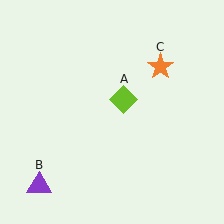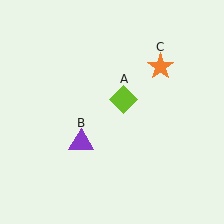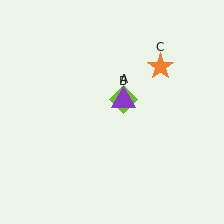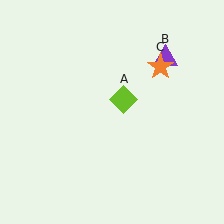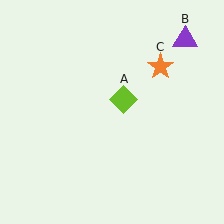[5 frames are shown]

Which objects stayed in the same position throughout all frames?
Lime diamond (object A) and orange star (object C) remained stationary.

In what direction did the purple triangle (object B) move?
The purple triangle (object B) moved up and to the right.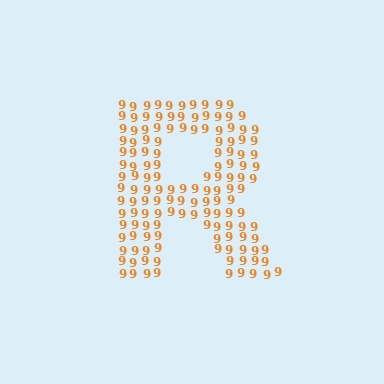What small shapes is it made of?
It is made of small digit 9's.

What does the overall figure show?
The overall figure shows the letter R.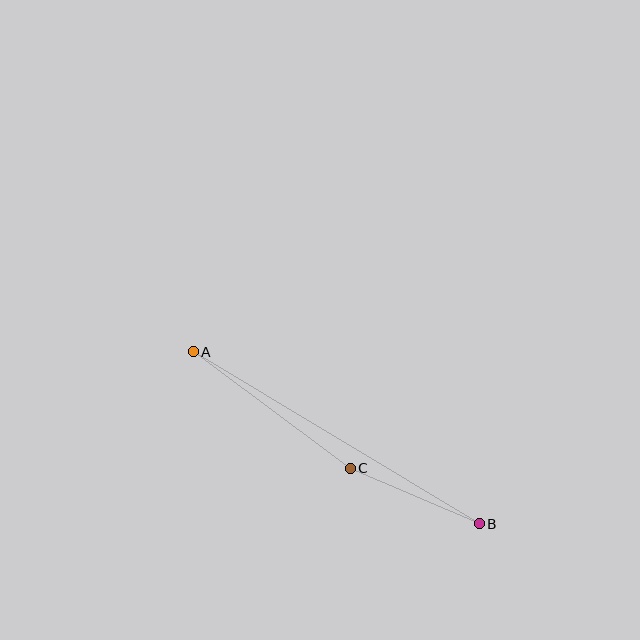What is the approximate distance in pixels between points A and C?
The distance between A and C is approximately 195 pixels.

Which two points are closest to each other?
Points B and C are closest to each other.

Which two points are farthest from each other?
Points A and B are farthest from each other.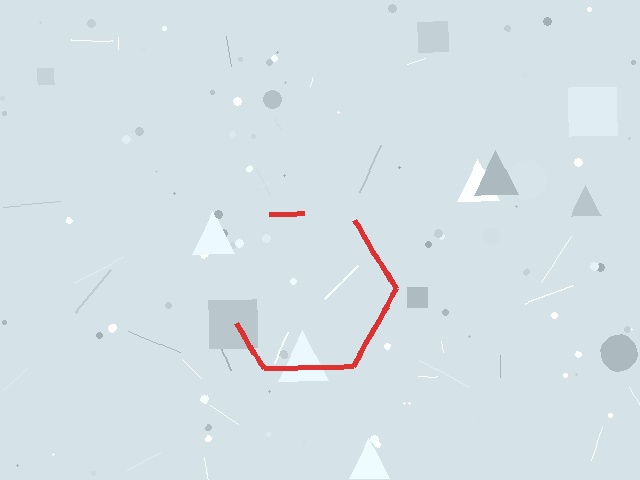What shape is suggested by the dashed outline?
The dashed outline suggests a hexagon.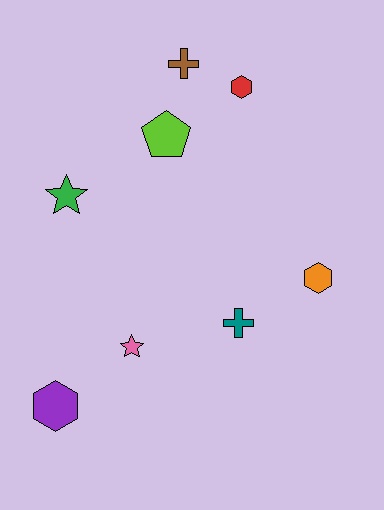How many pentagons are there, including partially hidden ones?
There is 1 pentagon.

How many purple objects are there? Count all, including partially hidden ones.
There is 1 purple object.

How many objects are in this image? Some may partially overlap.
There are 8 objects.